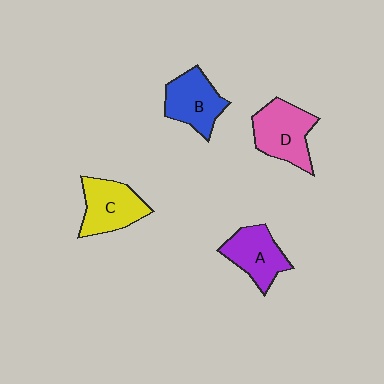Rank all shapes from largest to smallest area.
From largest to smallest: D (pink), C (yellow), B (blue), A (purple).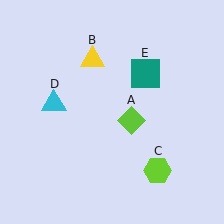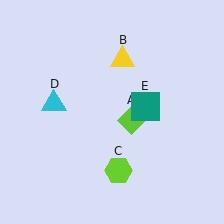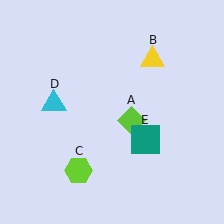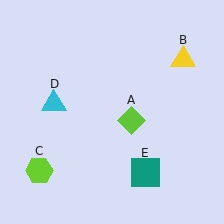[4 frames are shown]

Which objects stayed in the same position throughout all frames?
Lime diamond (object A) and cyan triangle (object D) remained stationary.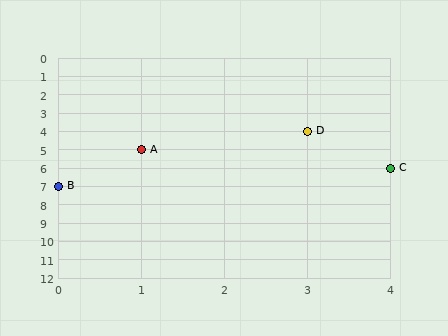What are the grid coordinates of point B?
Point B is at grid coordinates (0, 7).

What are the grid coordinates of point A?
Point A is at grid coordinates (1, 5).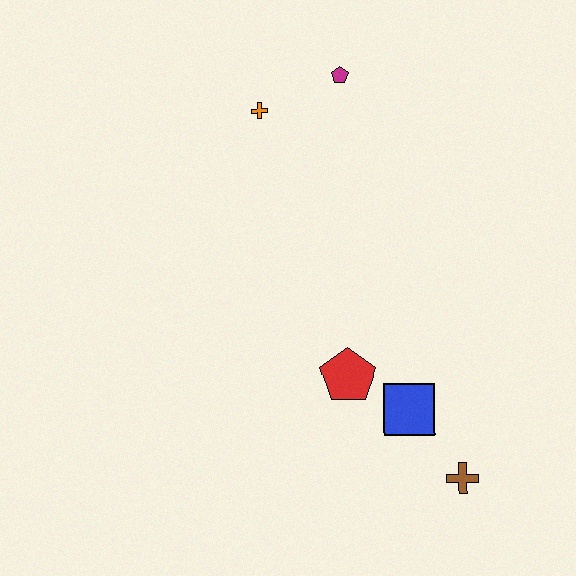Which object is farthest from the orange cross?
The brown cross is farthest from the orange cross.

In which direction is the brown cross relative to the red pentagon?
The brown cross is to the right of the red pentagon.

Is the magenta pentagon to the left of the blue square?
Yes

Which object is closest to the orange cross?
The magenta pentagon is closest to the orange cross.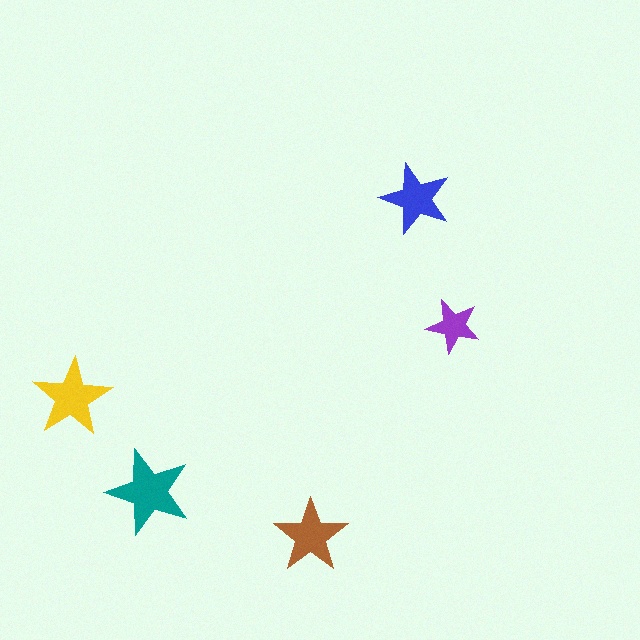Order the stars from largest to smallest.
the teal one, the yellow one, the brown one, the blue one, the purple one.